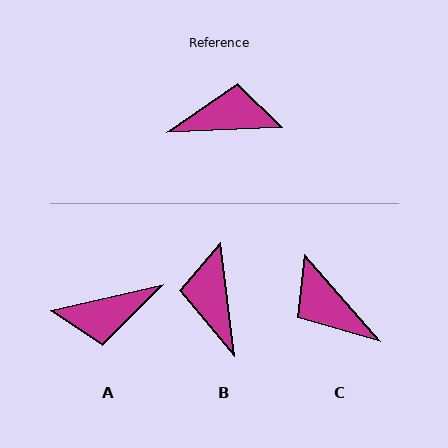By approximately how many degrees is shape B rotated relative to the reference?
Approximately 95 degrees counter-clockwise.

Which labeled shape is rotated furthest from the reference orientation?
A, about 170 degrees away.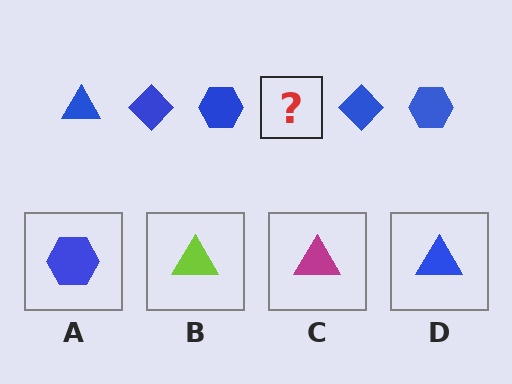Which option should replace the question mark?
Option D.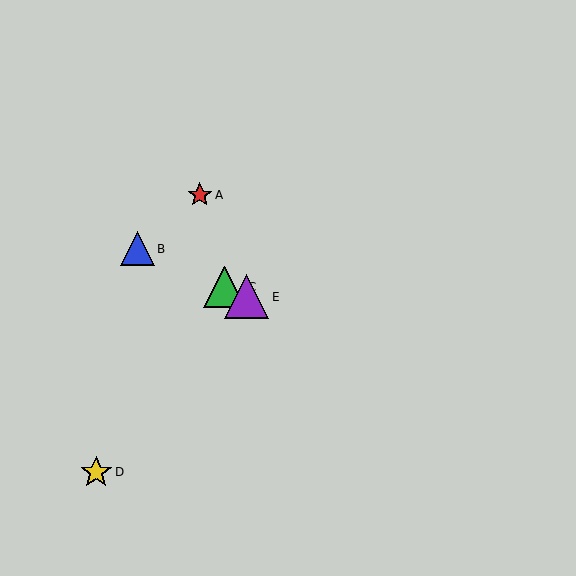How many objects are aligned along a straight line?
3 objects (B, C, E) are aligned along a straight line.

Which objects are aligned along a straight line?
Objects B, C, E are aligned along a straight line.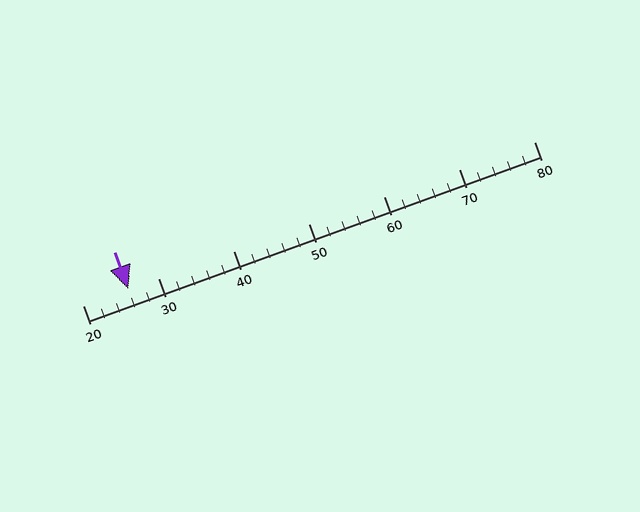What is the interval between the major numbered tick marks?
The major tick marks are spaced 10 units apart.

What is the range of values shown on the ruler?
The ruler shows values from 20 to 80.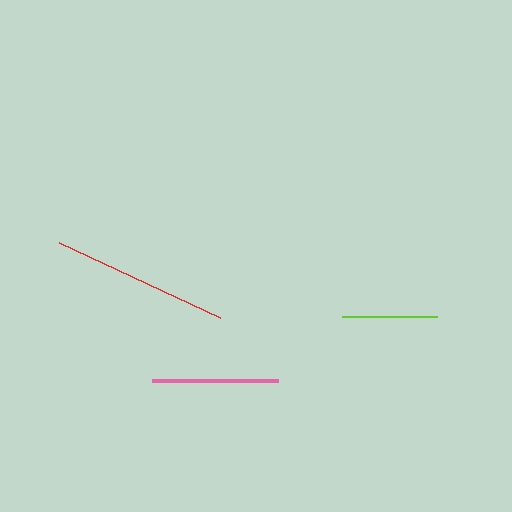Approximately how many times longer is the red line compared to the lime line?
The red line is approximately 1.9 times the length of the lime line.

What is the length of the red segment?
The red segment is approximately 177 pixels long.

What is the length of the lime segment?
The lime segment is approximately 94 pixels long.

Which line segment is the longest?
The red line is the longest at approximately 177 pixels.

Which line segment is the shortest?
The lime line is the shortest at approximately 94 pixels.